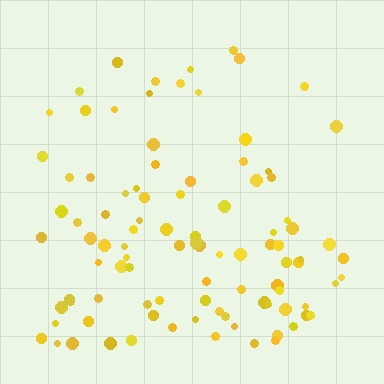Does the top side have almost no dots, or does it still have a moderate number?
Still a moderate number, just noticeably fewer than the bottom.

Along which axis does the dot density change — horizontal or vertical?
Vertical.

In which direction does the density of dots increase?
From top to bottom, with the bottom side densest.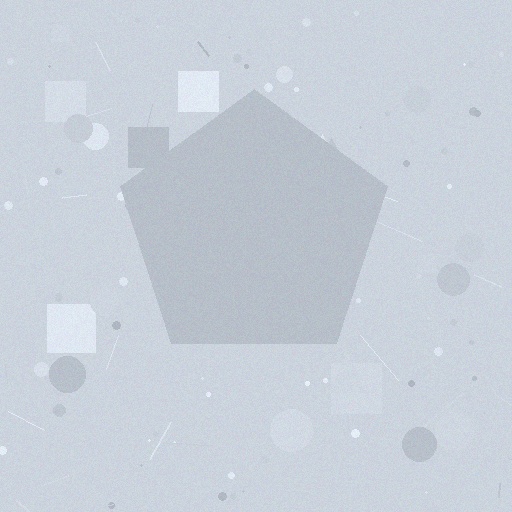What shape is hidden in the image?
A pentagon is hidden in the image.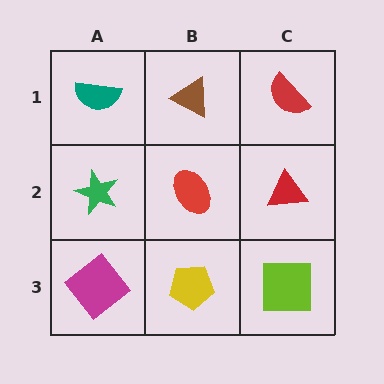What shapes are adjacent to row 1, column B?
A red ellipse (row 2, column B), a teal semicircle (row 1, column A), a red semicircle (row 1, column C).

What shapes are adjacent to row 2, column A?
A teal semicircle (row 1, column A), a magenta diamond (row 3, column A), a red ellipse (row 2, column B).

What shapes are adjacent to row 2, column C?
A red semicircle (row 1, column C), a lime square (row 3, column C), a red ellipse (row 2, column B).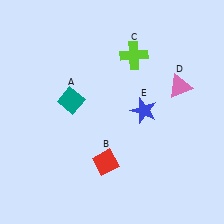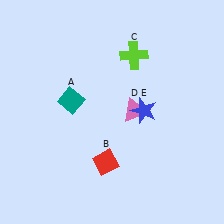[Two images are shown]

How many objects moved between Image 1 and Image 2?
1 object moved between the two images.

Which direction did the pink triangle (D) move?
The pink triangle (D) moved left.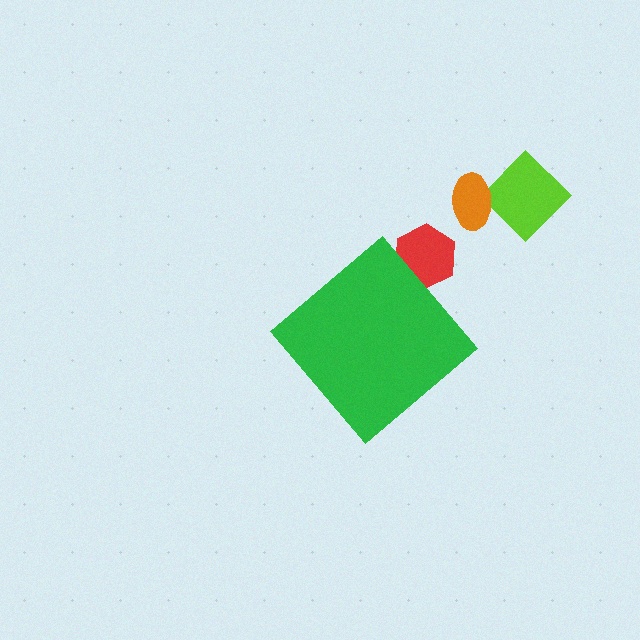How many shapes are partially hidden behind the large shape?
1 shape is partially hidden.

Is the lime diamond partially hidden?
No, the lime diamond is fully visible.